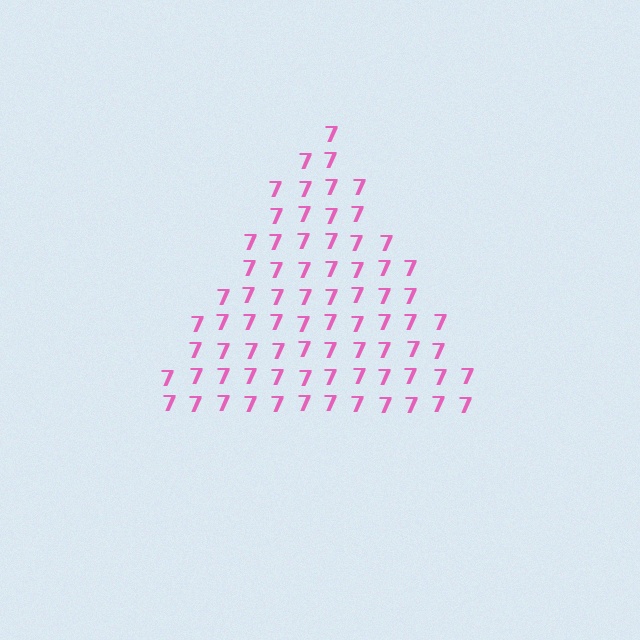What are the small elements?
The small elements are digit 7's.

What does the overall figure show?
The overall figure shows a triangle.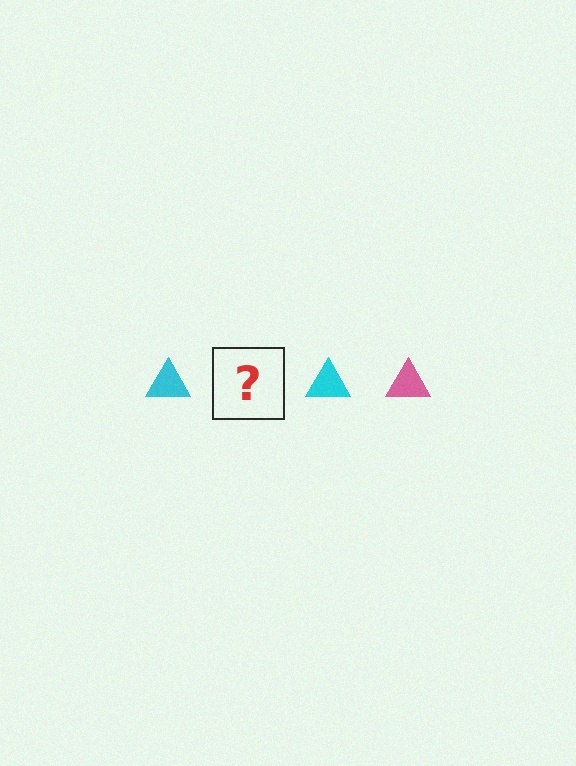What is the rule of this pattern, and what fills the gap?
The rule is that the pattern cycles through cyan, pink triangles. The gap should be filled with a pink triangle.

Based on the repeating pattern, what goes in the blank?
The blank should be a pink triangle.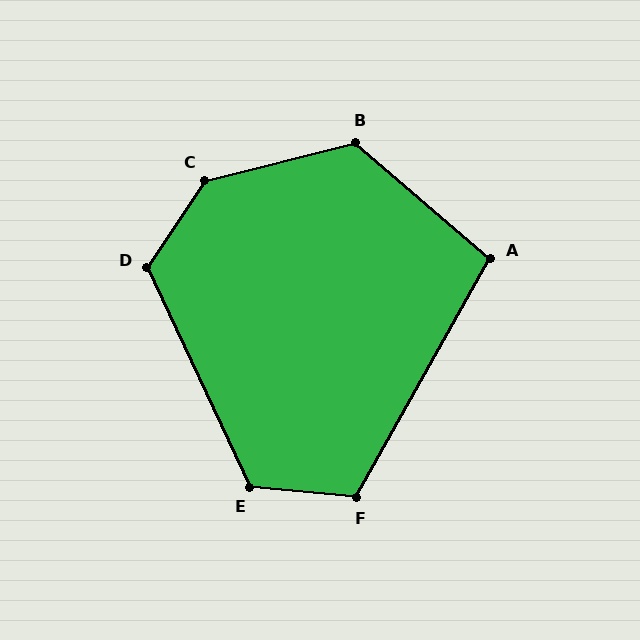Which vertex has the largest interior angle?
C, at approximately 138 degrees.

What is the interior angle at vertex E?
Approximately 121 degrees (obtuse).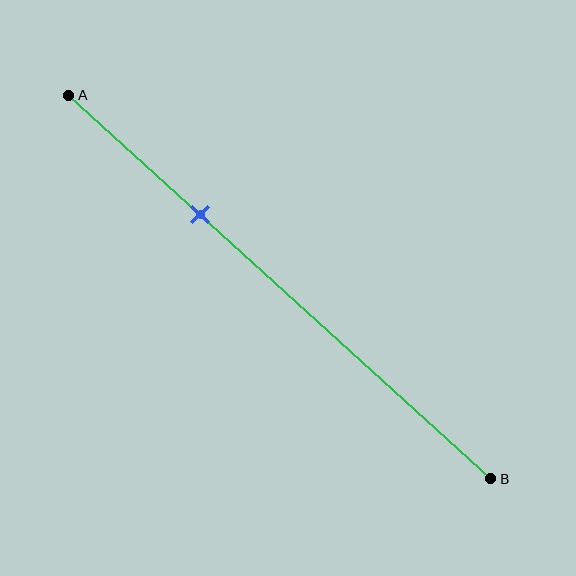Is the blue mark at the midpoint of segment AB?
No, the mark is at about 30% from A, not at the 50% midpoint.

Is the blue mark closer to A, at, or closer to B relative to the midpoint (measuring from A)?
The blue mark is closer to point A than the midpoint of segment AB.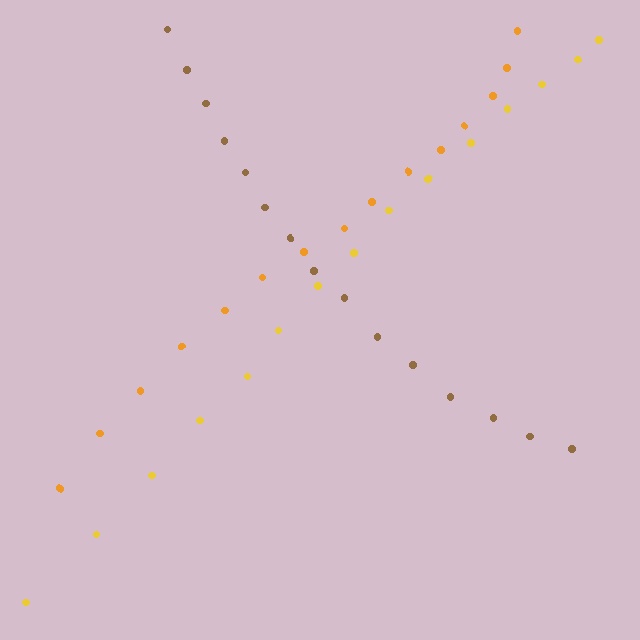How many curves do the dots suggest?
There are 3 distinct paths.